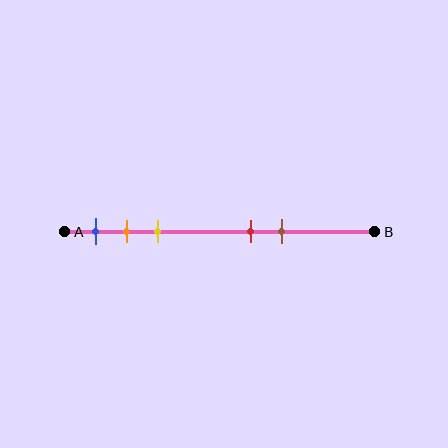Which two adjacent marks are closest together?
The orange and yellow marks are the closest adjacent pair.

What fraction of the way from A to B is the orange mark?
The orange mark is approximately 20% (0.2) of the way from A to B.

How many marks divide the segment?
There are 5 marks dividing the segment.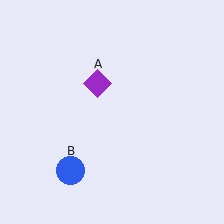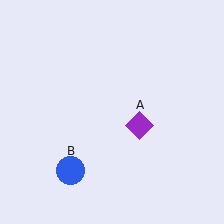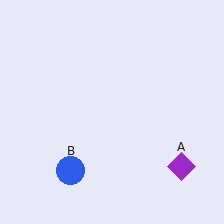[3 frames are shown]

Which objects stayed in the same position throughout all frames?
Blue circle (object B) remained stationary.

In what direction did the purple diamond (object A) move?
The purple diamond (object A) moved down and to the right.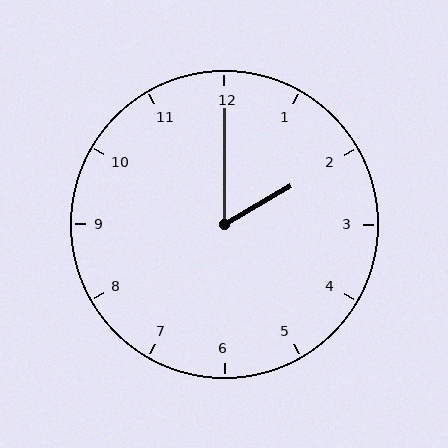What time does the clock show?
2:00.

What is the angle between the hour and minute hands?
Approximately 60 degrees.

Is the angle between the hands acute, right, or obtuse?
It is acute.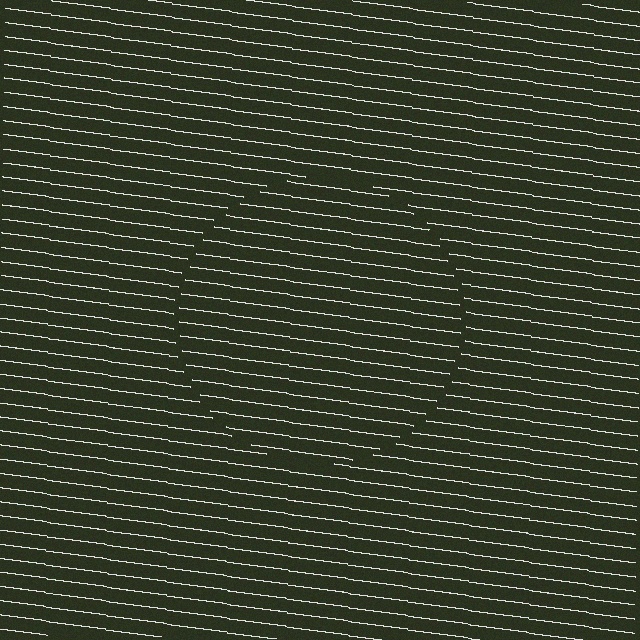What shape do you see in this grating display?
An illusory circle. The interior of the shape contains the same grating, shifted by half a period — the contour is defined by the phase discontinuity where line-ends from the inner and outer gratings abut.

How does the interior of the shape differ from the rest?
The interior of the shape contains the same grating, shifted by half a period — the contour is defined by the phase discontinuity where line-ends from the inner and outer gratings abut.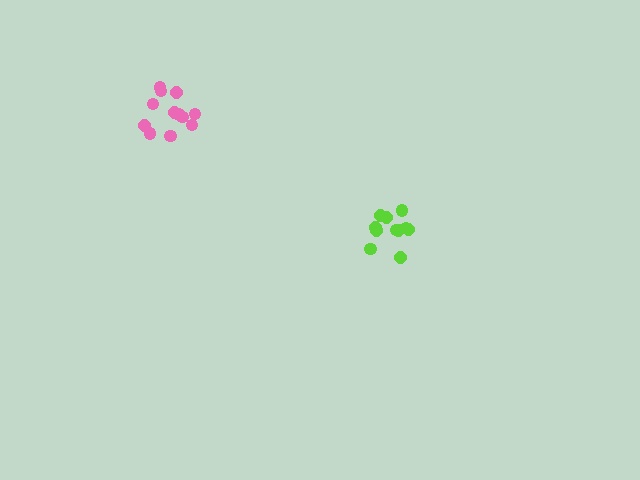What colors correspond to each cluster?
The clusters are colored: lime, pink.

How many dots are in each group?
Group 1: 11 dots, Group 2: 12 dots (23 total).